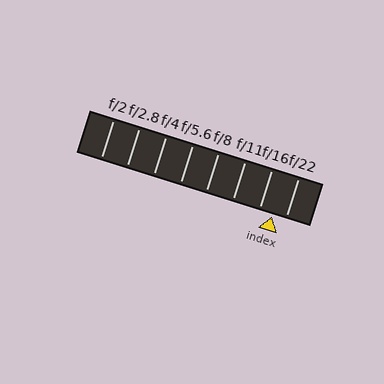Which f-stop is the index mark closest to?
The index mark is closest to f/22.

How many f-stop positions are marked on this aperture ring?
There are 8 f-stop positions marked.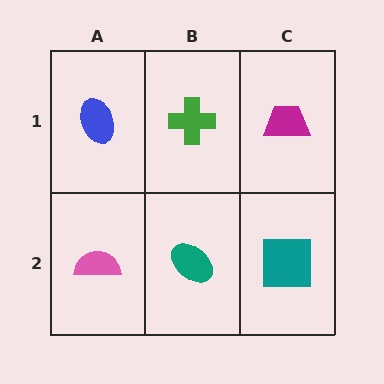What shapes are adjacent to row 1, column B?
A teal ellipse (row 2, column B), a blue ellipse (row 1, column A), a magenta trapezoid (row 1, column C).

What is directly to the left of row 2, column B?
A pink semicircle.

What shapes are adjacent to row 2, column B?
A green cross (row 1, column B), a pink semicircle (row 2, column A), a teal square (row 2, column C).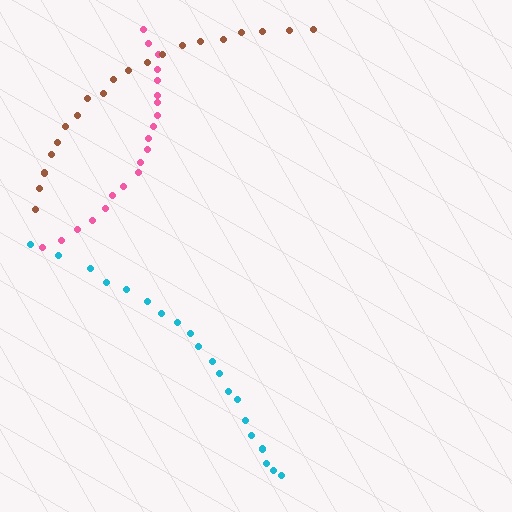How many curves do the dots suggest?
There are 3 distinct paths.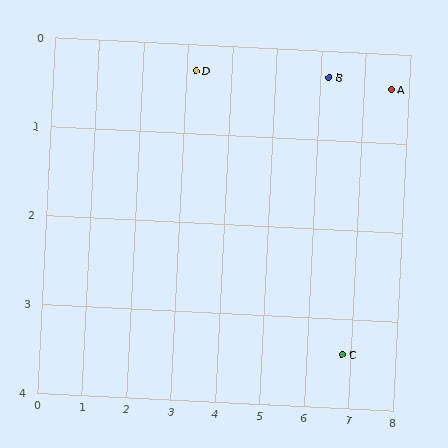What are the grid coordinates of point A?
Point A is at approximately (7.6, 0.4).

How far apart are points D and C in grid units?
Points D and C are about 4.8 grid units apart.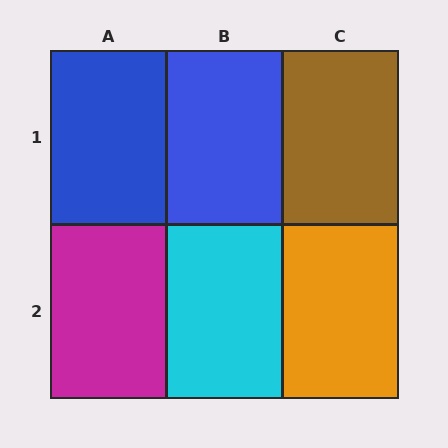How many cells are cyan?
1 cell is cyan.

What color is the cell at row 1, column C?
Brown.